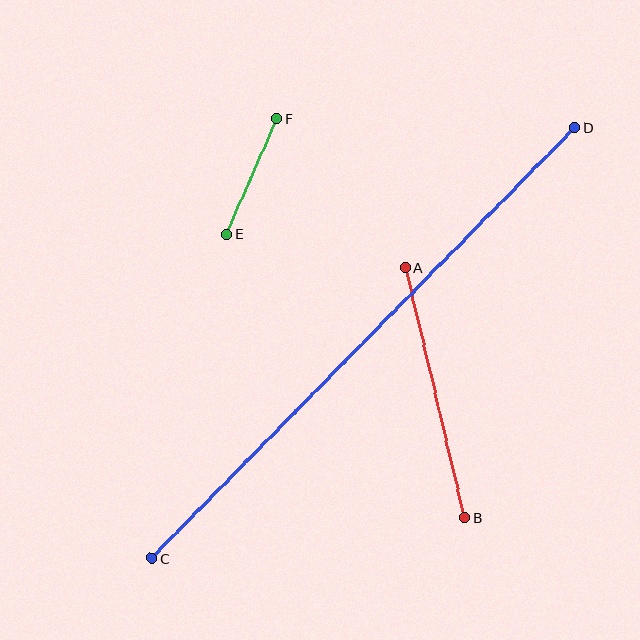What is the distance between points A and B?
The distance is approximately 258 pixels.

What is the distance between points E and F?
The distance is approximately 126 pixels.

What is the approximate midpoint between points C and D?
The midpoint is at approximately (363, 343) pixels.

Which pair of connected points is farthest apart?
Points C and D are farthest apart.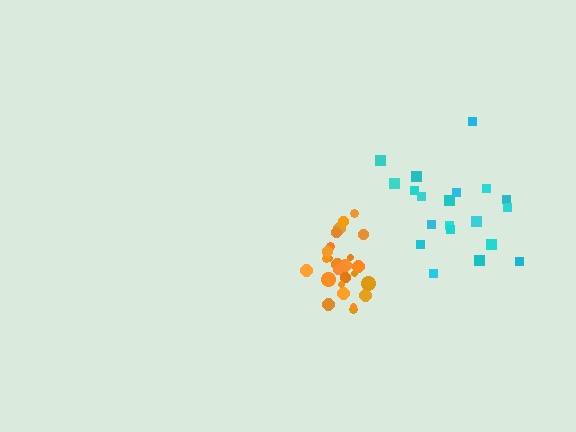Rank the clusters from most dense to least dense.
orange, cyan.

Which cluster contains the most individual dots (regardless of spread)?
Orange (26).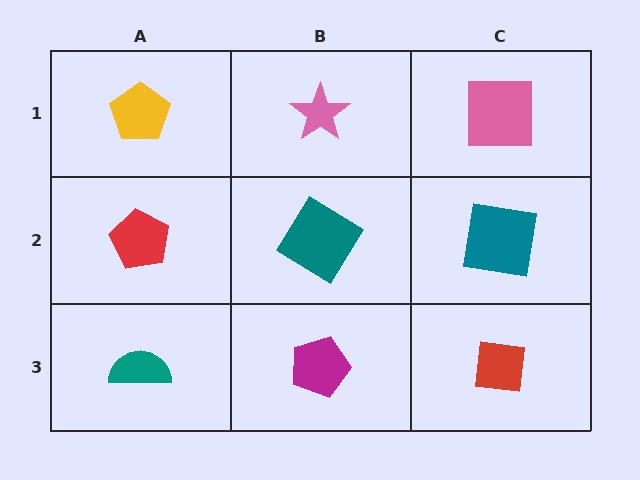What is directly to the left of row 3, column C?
A magenta pentagon.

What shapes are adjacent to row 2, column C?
A pink square (row 1, column C), a red square (row 3, column C), a teal diamond (row 2, column B).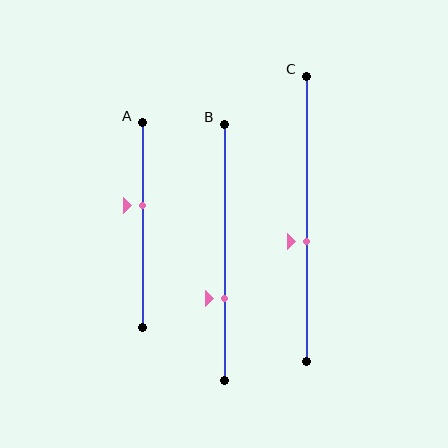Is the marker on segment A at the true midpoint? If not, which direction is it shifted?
No, the marker on segment A is shifted upward by about 9% of the segment length.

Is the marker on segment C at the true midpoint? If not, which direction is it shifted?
No, the marker on segment C is shifted downward by about 8% of the segment length.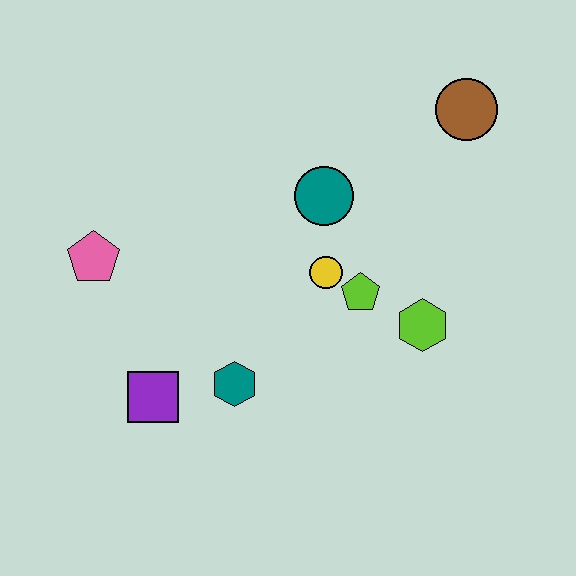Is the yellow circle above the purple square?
Yes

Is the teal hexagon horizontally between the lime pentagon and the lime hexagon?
No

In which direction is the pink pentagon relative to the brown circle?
The pink pentagon is to the left of the brown circle.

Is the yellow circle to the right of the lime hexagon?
No